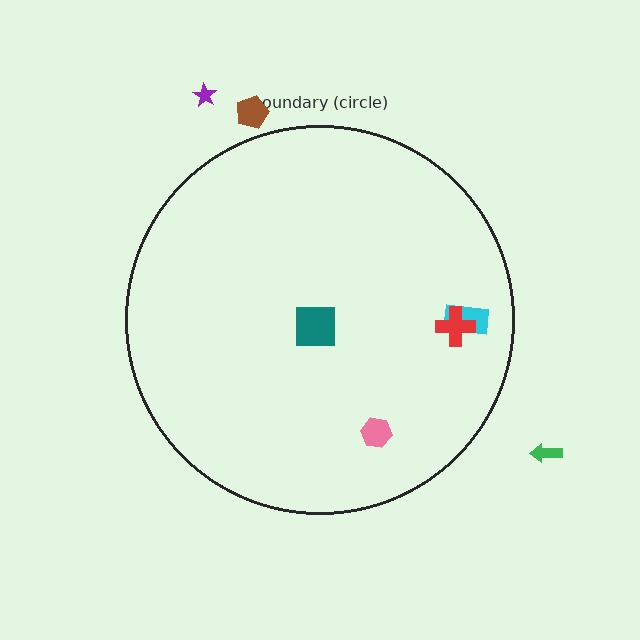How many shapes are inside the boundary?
4 inside, 3 outside.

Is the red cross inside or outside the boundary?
Inside.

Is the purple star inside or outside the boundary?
Outside.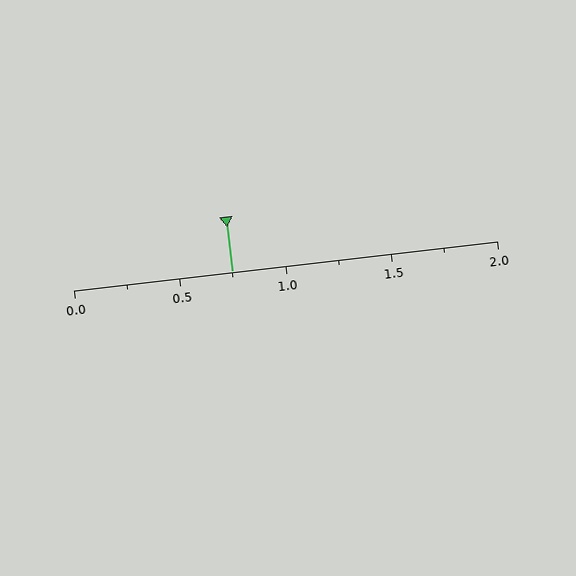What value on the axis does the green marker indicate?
The marker indicates approximately 0.75.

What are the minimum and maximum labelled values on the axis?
The axis runs from 0.0 to 2.0.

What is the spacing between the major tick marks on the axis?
The major ticks are spaced 0.5 apart.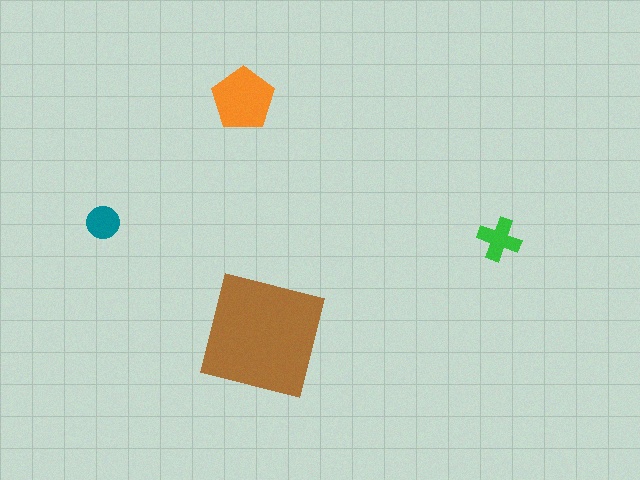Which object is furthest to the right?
The green cross is rightmost.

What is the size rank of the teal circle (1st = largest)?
4th.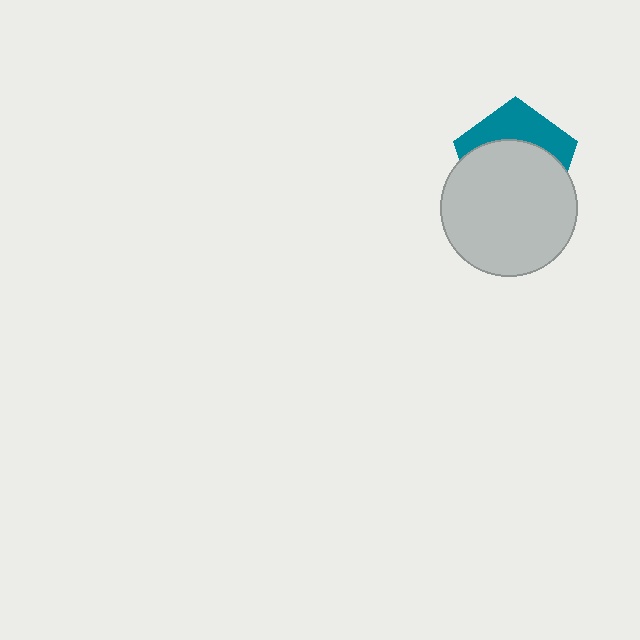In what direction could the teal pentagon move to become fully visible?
The teal pentagon could move up. That would shift it out from behind the light gray circle entirely.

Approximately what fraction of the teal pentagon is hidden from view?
Roughly 64% of the teal pentagon is hidden behind the light gray circle.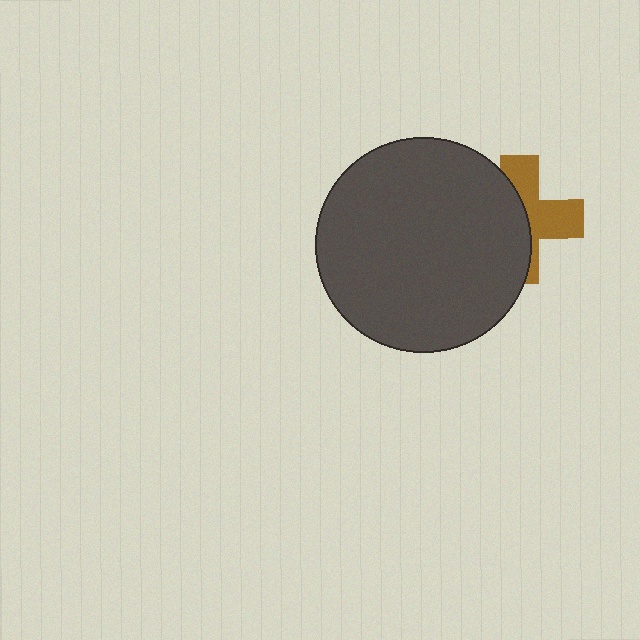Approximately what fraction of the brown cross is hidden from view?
Roughly 54% of the brown cross is hidden behind the dark gray circle.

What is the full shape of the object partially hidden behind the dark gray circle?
The partially hidden object is a brown cross.